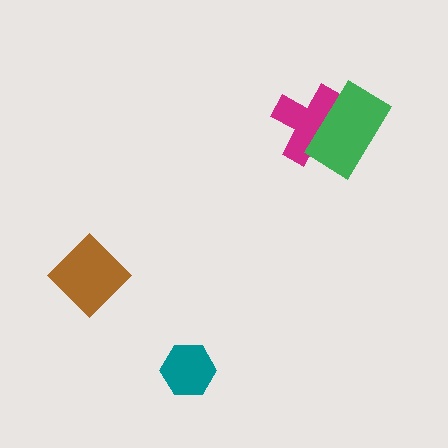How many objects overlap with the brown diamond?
0 objects overlap with the brown diamond.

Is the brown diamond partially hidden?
No, no other shape covers it.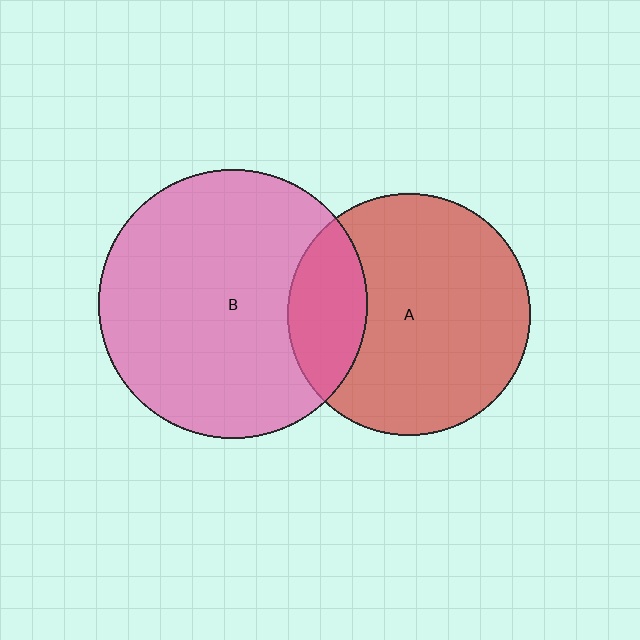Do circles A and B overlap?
Yes.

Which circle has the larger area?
Circle B (pink).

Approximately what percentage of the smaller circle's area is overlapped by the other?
Approximately 20%.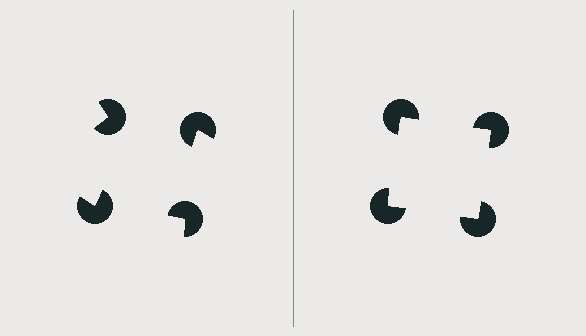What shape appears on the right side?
An illusory square.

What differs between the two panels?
The pac-man discs are positioned identically on both sides; only the wedge orientations differ. On the right they align to a square; on the left they are misaligned.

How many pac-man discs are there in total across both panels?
8 — 4 on each side.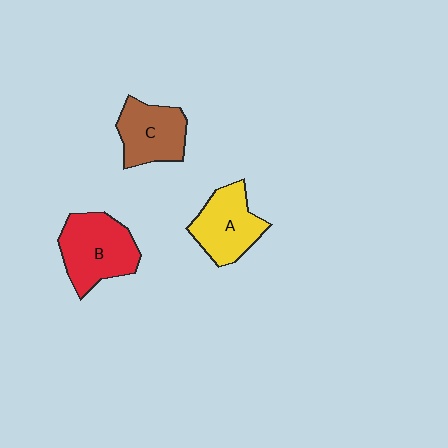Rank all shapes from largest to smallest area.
From largest to smallest: B (red), A (yellow), C (brown).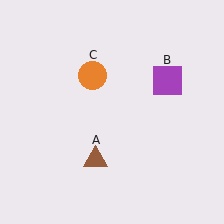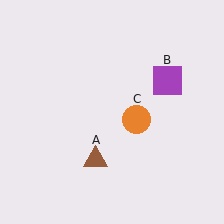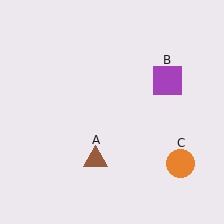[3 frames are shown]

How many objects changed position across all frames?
1 object changed position: orange circle (object C).